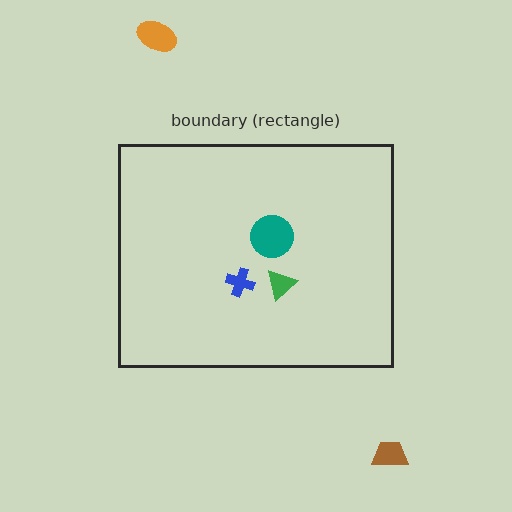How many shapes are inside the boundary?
3 inside, 2 outside.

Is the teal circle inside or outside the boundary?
Inside.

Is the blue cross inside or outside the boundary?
Inside.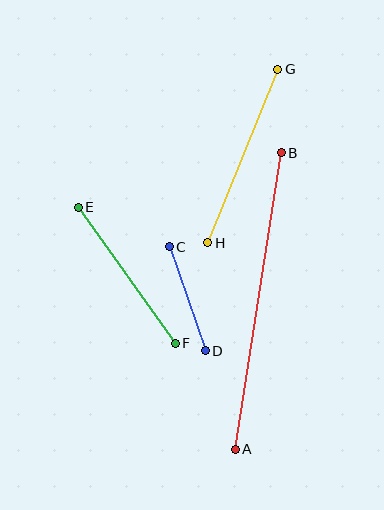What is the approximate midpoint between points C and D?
The midpoint is at approximately (187, 299) pixels.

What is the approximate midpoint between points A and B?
The midpoint is at approximately (258, 301) pixels.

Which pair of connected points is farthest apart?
Points A and B are farthest apart.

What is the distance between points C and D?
The distance is approximately 110 pixels.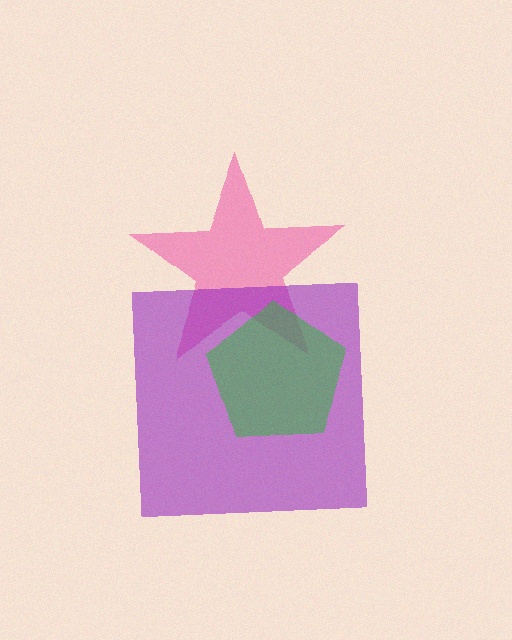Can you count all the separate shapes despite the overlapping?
Yes, there are 3 separate shapes.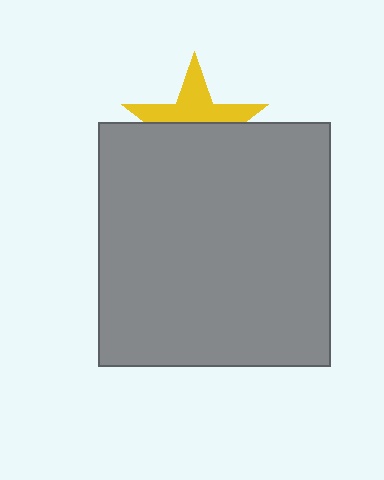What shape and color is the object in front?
The object in front is a gray rectangle.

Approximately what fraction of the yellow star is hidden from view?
Roughly 55% of the yellow star is hidden behind the gray rectangle.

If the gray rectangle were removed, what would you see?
You would see the complete yellow star.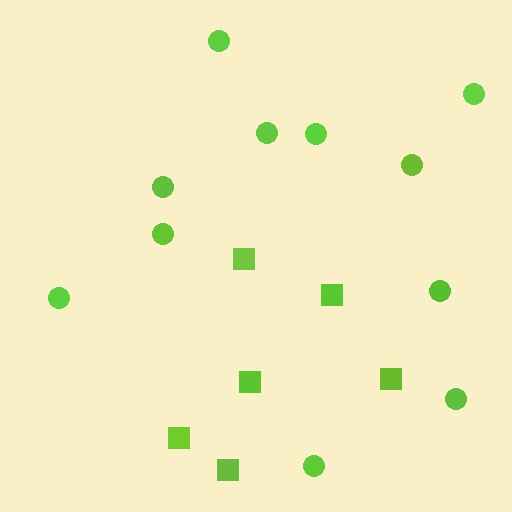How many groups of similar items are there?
There are 2 groups: one group of circles (11) and one group of squares (6).